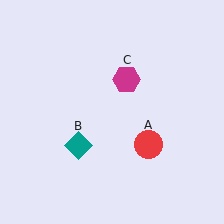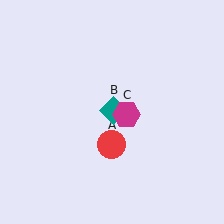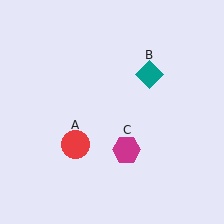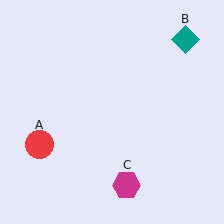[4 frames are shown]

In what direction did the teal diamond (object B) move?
The teal diamond (object B) moved up and to the right.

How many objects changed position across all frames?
3 objects changed position: red circle (object A), teal diamond (object B), magenta hexagon (object C).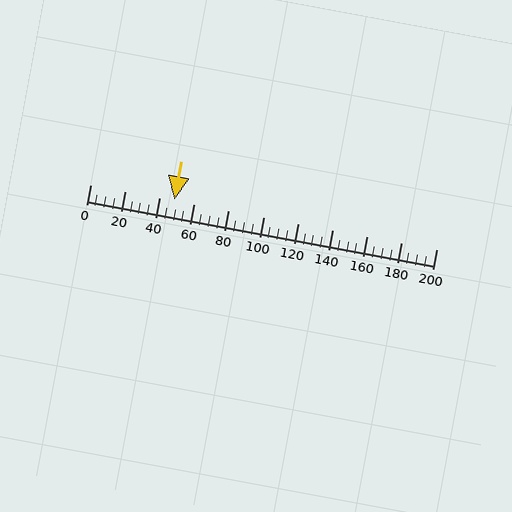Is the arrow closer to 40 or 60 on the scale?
The arrow is closer to 40.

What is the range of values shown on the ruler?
The ruler shows values from 0 to 200.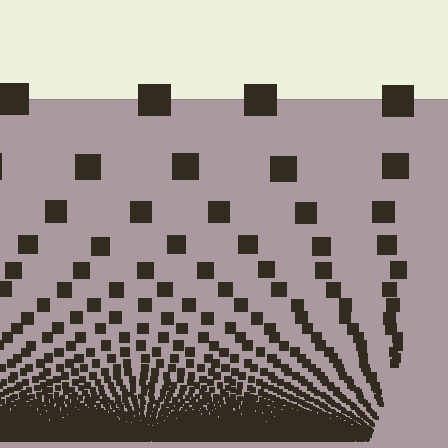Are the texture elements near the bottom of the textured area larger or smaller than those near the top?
Smaller. The gradient is inverted — elements near the bottom are smaller and denser.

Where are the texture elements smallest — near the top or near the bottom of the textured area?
Near the bottom.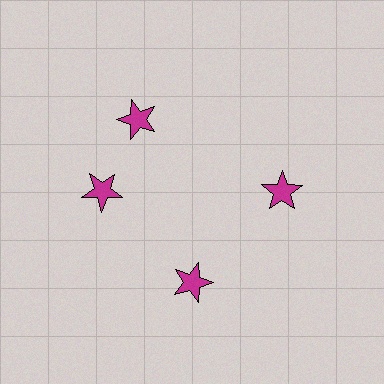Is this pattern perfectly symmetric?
No. The 4 magenta stars are arranged in a ring, but one element near the 12 o'clock position is rotated out of alignment along the ring, breaking the 4-fold rotational symmetry.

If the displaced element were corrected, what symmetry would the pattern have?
It would have 4-fold rotational symmetry — the pattern would map onto itself every 90 degrees.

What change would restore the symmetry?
The symmetry would be restored by rotating it back into even spacing with its neighbors so that all 4 stars sit at equal angles and equal distance from the center.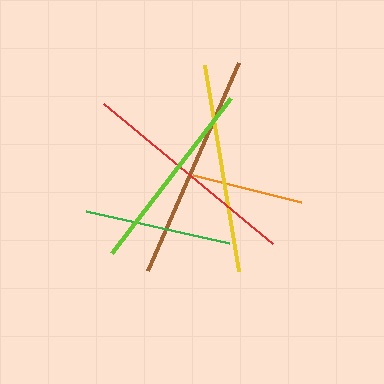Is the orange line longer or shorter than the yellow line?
The yellow line is longer than the orange line.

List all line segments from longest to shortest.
From longest to shortest: brown, red, yellow, lime, green, orange.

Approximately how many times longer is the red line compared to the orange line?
The red line is approximately 2.0 times the length of the orange line.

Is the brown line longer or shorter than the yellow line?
The brown line is longer than the yellow line.